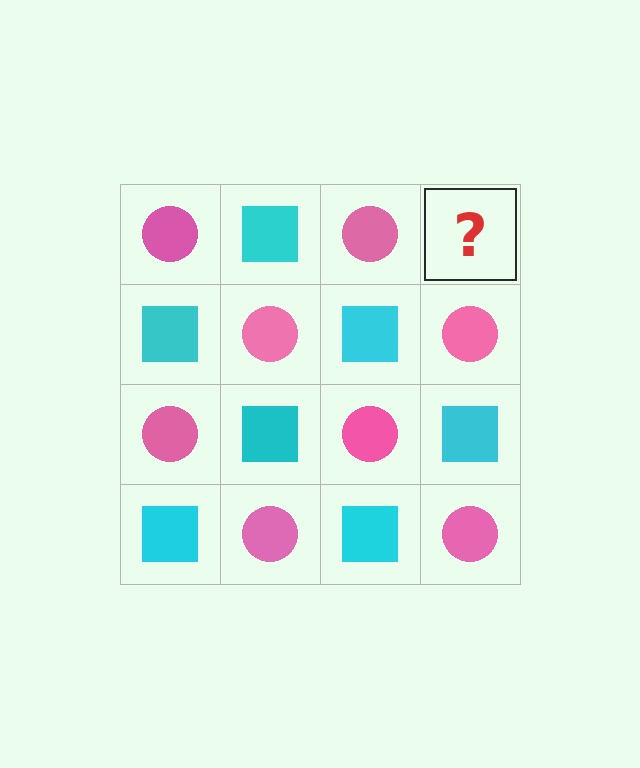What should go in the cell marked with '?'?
The missing cell should contain a cyan square.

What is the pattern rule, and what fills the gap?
The rule is that it alternates pink circle and cyan square in a checkerboard pattern. The gap should be filled with a cyan square.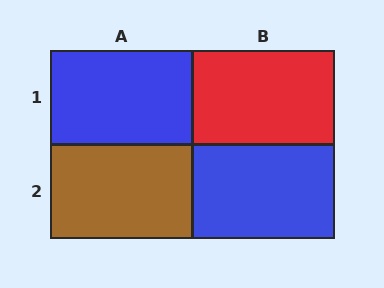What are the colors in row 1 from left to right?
Blue, red.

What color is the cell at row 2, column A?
Brown.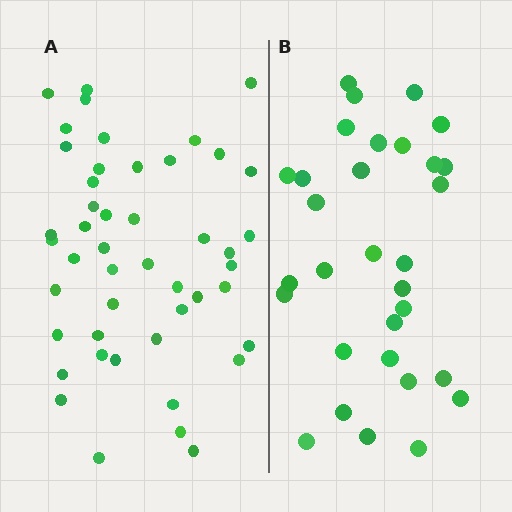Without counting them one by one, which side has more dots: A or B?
Region A (the left region) has more dots.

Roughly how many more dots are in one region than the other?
Region A has approximately 15 more dots than region B.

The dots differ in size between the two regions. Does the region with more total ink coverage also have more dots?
No. Region B has more total ink coverage because its dots are larger, but region A actually contains more individual dots. Total area can be misleading — the number of items is what matters here.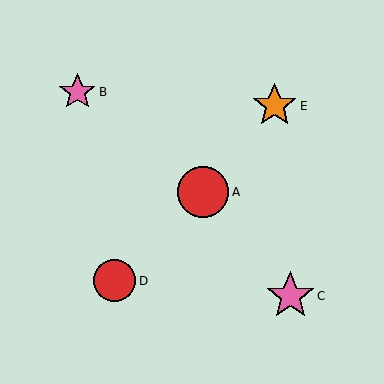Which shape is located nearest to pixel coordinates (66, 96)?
The pink star (labeled B) at (77, 92) is nearest to that location.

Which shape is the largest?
The red circle (labeled A) is the largest.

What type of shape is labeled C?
Shape C is a pink star.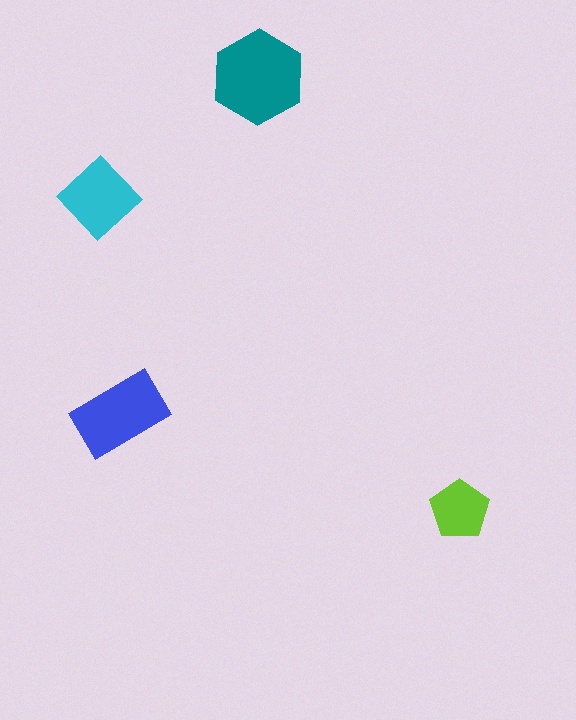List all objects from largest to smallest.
The teal hexagon, the blue rectangle, the cyan diamond, the lime pentagon.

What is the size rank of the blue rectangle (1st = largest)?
2nd.